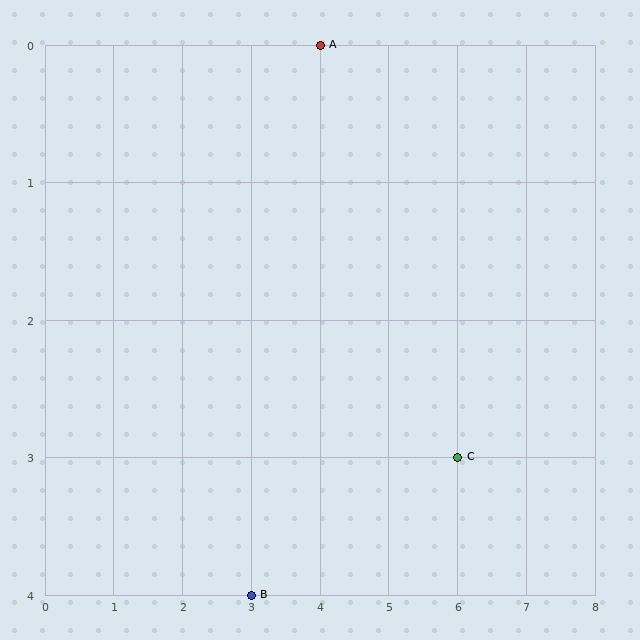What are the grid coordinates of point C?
Point C is at grid coordinates (6, 3).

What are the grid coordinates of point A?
Point A is at grid coordinates (4, 0).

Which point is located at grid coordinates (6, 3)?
Point C is at (6, 3).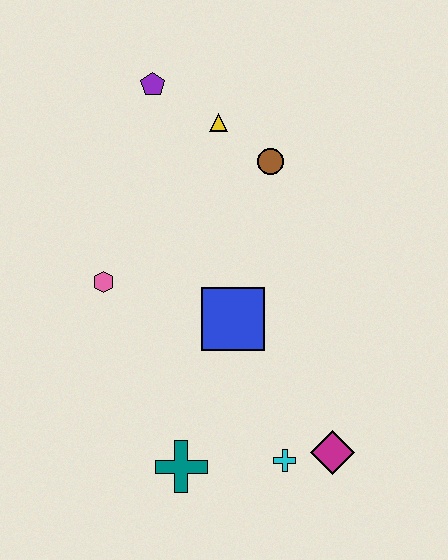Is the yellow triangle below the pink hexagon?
No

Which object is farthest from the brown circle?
The teal cross is farthest from the brown circle.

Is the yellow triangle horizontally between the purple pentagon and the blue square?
Yes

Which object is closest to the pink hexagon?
The blue square is closest to the pink hexagon.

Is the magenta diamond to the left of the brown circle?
No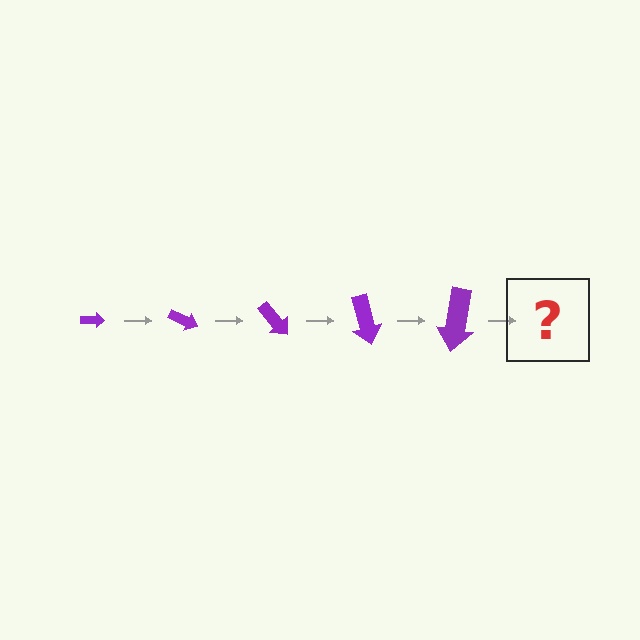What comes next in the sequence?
The next element should be an arrow, larger than the previous one and rotated 125 degrees from the start.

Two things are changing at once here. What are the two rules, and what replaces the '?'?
The two rules are that the arrow grows larger each step and it rotates 25 degrees each step. The '?' should be an arrow, larger than the previous one and rotated 125 degrees from the start.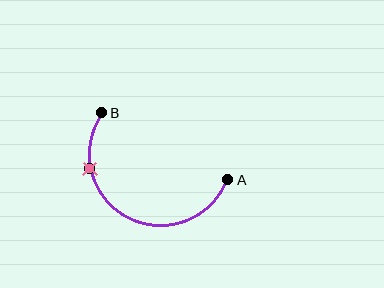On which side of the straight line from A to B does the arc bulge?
The arc bulges below the straight line connecting A and B.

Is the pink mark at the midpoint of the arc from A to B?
No. The pink mark lies on the arc but is closer to endpoint B. The arc midpoint would be at the point on the curve equidistant along the arc from both A and B.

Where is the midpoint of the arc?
The arc midpoint is the point on the curve farthest from the straight line joining A and B. It sits below that line.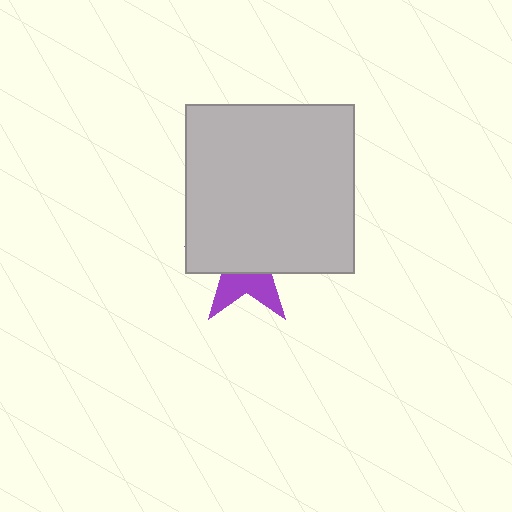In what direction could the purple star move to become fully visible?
The purple star could move down. That would shift it out from behind the light gray square entirely.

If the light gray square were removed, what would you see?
You would see the complete purple star.